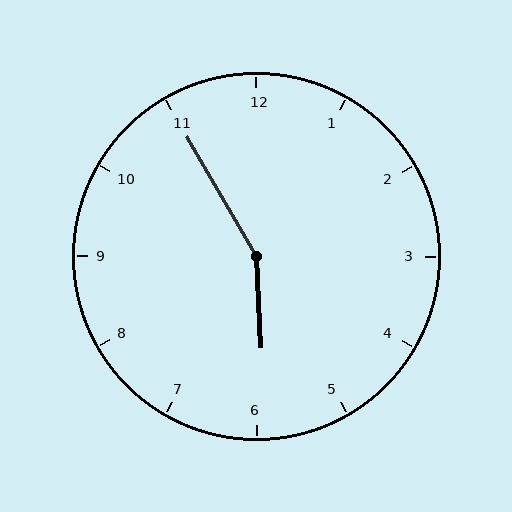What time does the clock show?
5:55.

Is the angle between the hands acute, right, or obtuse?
It is obtuse.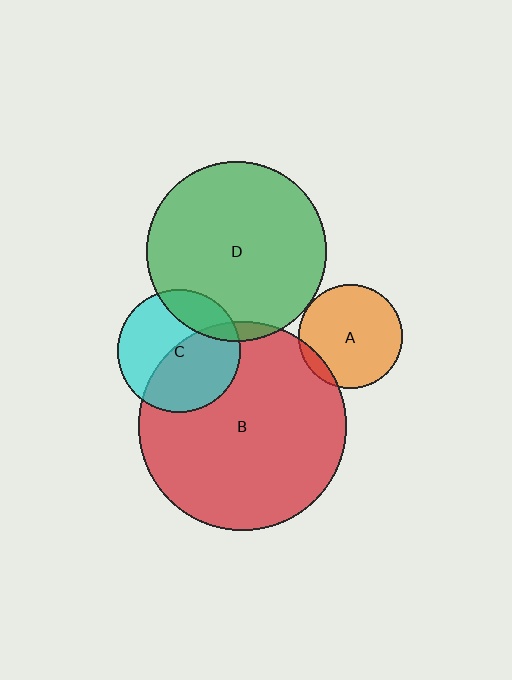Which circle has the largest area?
Circle B (red).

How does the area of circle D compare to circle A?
Approximately 3.0 times.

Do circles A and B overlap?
Yes.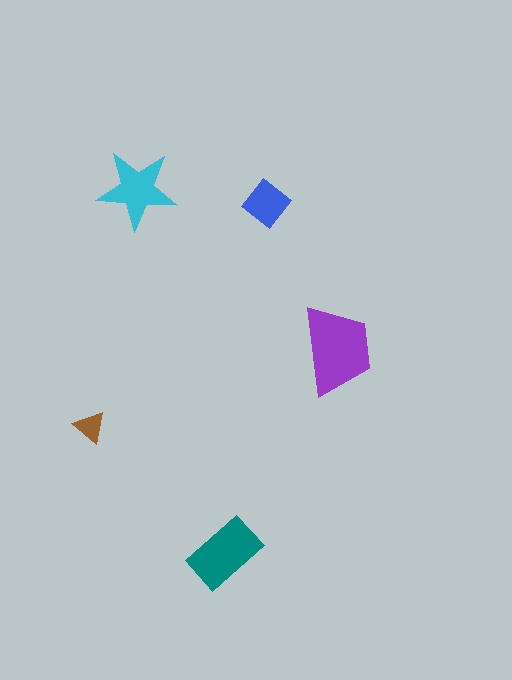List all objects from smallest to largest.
The brown triangle, the blue diamond, the cyan star, the teal rectangle, the purple trapezoid.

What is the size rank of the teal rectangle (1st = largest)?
2nd.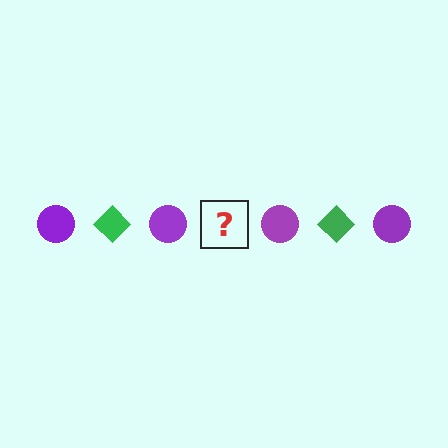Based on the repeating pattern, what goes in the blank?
The blank should be a green diamond.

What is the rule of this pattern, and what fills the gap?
The rule is that the pattern alternates between purple circle and green diamond. The gap should be filled with a green diamond.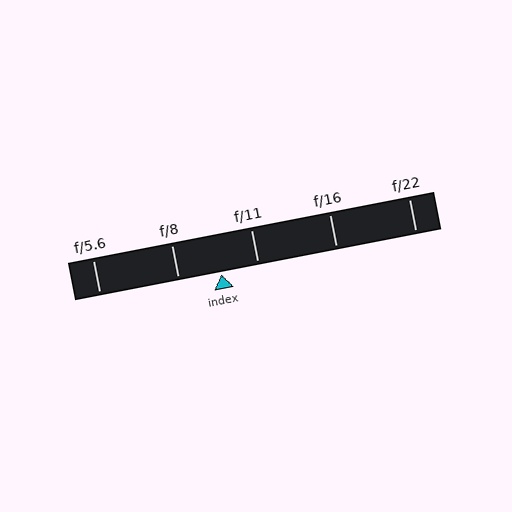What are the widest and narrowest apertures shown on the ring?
The widest aperture shown is f/5.6 and the narrowest is f/22.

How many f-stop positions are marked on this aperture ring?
There are 5 f-stop positions marked.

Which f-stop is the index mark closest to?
The index mark is closest to f/11.